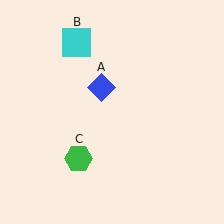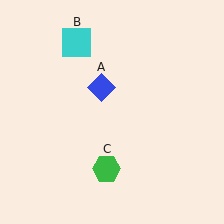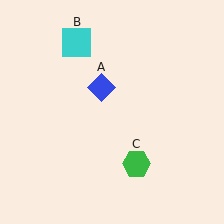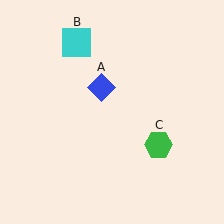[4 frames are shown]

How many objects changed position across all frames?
1 object changed position: green hexagon (object C).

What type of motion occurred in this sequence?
The green hexagon (object C) rotated counterclockwise around the center of the scene.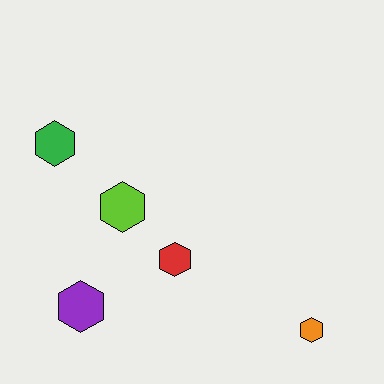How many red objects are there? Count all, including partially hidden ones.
There is 1 red object.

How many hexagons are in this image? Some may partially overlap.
There are 5 hexagons.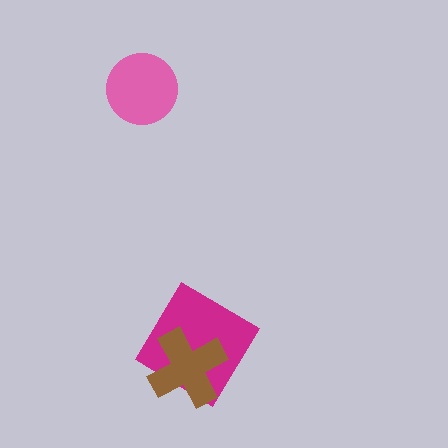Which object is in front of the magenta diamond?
The brown cross is in front of the magenta diamond.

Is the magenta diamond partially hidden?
Yes, it is partially covered by another shape.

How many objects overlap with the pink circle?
0 objects overlap with the pink circle.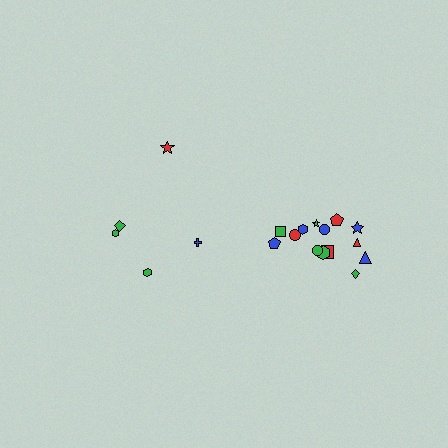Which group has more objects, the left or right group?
The right group.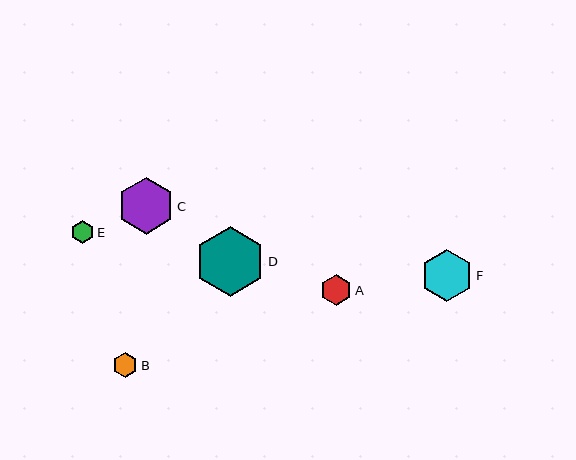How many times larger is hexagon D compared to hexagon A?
Hexagon D is approximately 2.2 times the size of hexagon A.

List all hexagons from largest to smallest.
From largest to smallest: D, C, F, A, B, E.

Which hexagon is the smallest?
Hexagon E is the smallest with a size of approximately 23 pixels.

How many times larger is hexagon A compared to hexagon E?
Hexagon A is approximately 1.4 times the size of hexagon E.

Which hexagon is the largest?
Hexagon D is the largest with a size of approximately 70 pixels.